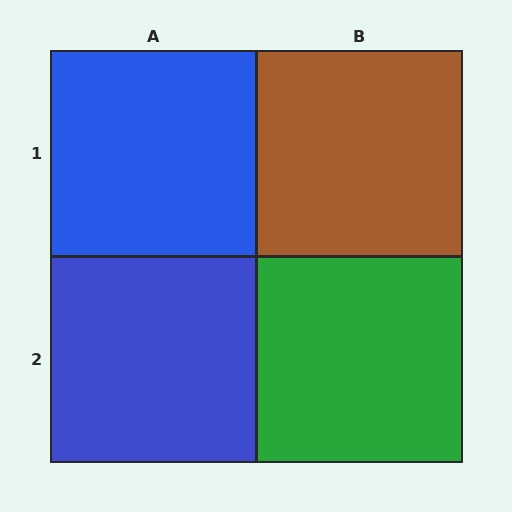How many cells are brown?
1 cell is brown.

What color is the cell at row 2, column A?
Blue.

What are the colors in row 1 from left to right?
Blue, brown.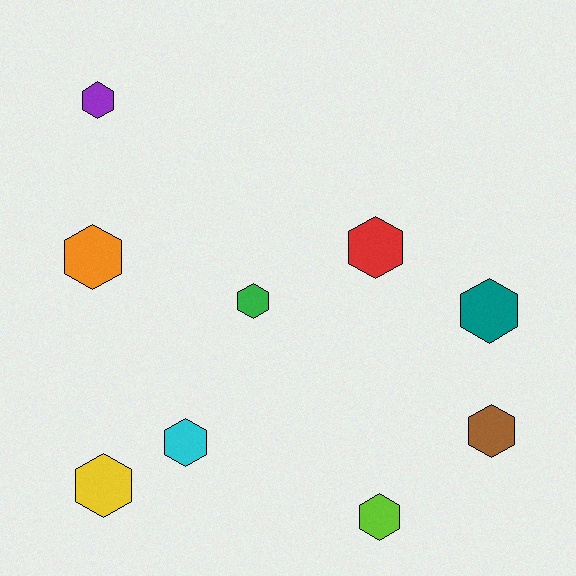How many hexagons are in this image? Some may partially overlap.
There are 9 hexagons.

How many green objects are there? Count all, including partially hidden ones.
There is 1 green object.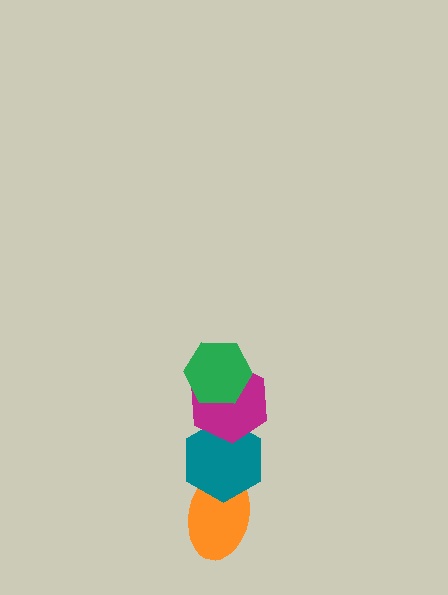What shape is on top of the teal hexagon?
The magenta hexagon is on top of the teal hexagon.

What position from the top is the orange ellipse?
The orange ellipse is 4th from the top.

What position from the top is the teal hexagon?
The teal hexagon is 3rd from the top.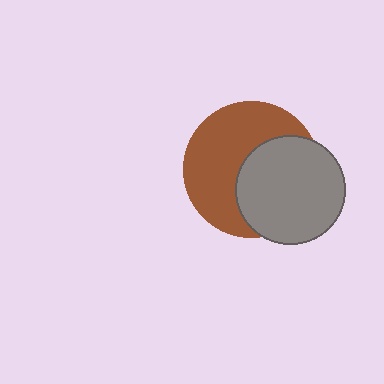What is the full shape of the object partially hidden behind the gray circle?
The partially hidden object is a brown circle.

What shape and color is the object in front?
The object in front is a gray circle.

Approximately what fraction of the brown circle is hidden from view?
Roughly 44% of the brown circle is hidden behind the gray circle.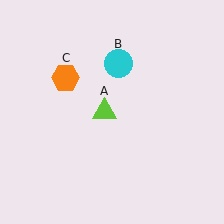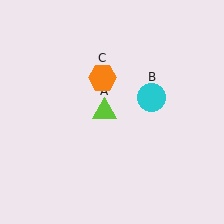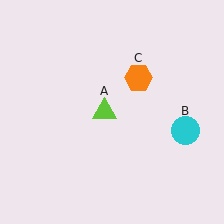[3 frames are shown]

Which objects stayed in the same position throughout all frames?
Lime triangle (object A) remained stationary.